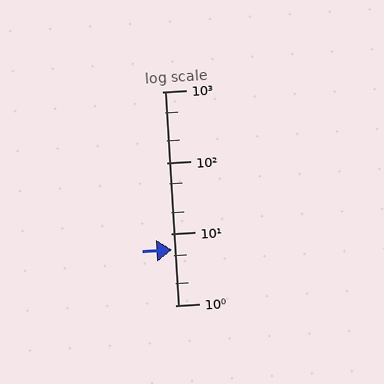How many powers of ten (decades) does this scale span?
The scale spans 3 decades, from 1 to 1000.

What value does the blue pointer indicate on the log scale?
The pointer indicates approximately 6.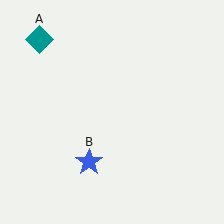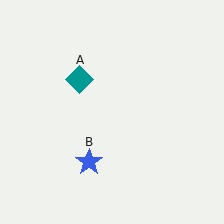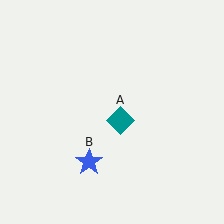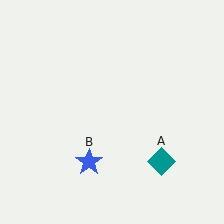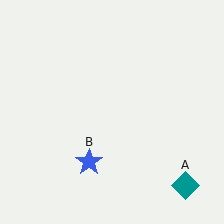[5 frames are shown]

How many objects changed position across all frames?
1 object changed position: teal diamond (object A).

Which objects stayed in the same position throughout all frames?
Blue star (object B) remained stationary.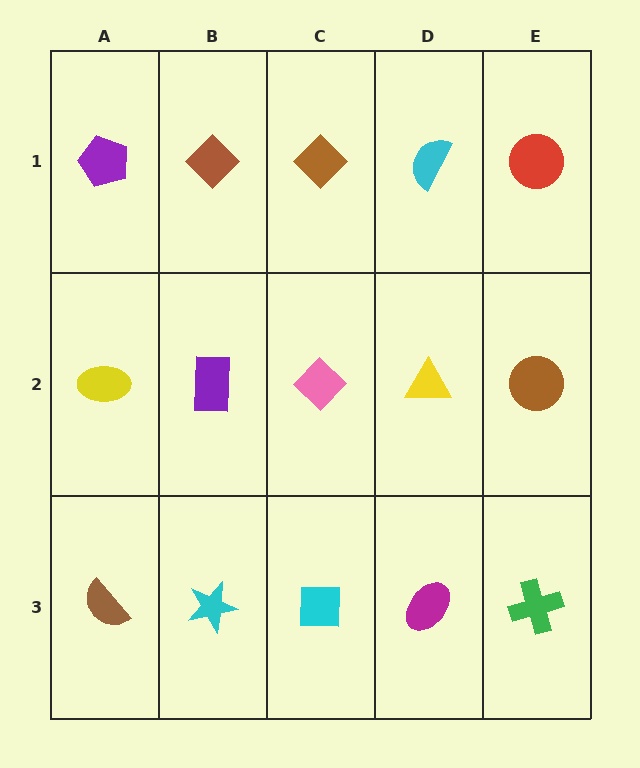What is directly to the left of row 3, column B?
A brown semicircle.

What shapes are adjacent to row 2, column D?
A cyan semicircle (row 1, column D), a magenta ellipse (row 3, column D), a pink diamond (row 2, column C), a brown circle (row 2, column E).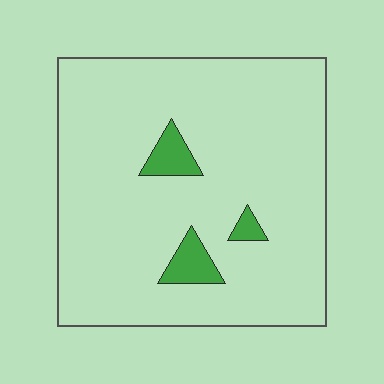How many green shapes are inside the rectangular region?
3.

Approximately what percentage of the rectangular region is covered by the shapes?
Approximately 5%.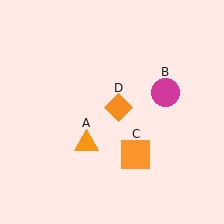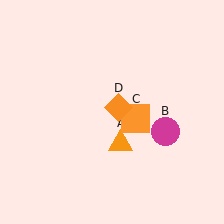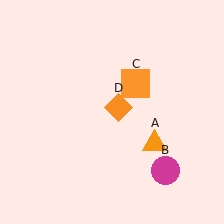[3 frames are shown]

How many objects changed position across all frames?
3 objects changed position: orange triangle (object A), magenta circle (object B), orange square (object C).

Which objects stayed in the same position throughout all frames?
Orange diamond (object D) remained stationary.